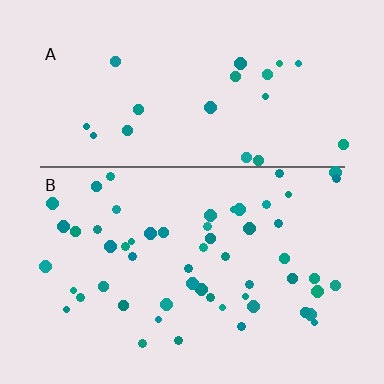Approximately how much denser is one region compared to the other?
Approximately 2.5× — region B over region A.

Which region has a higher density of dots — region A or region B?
B (the bottom).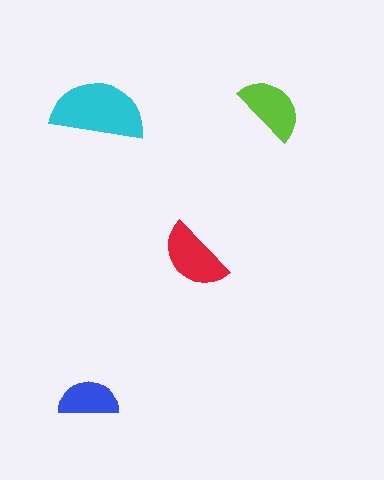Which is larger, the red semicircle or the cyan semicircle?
The cyan one.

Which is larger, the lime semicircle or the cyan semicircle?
The cyan one.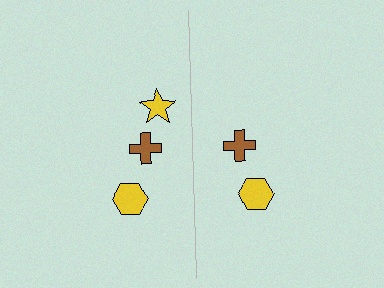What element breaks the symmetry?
A yellow star is missing from the right side.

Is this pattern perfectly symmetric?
No, the pattern is not perfectly symmetric. A yellow star is missing from the right side.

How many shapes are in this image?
There are 5 shapes in this image.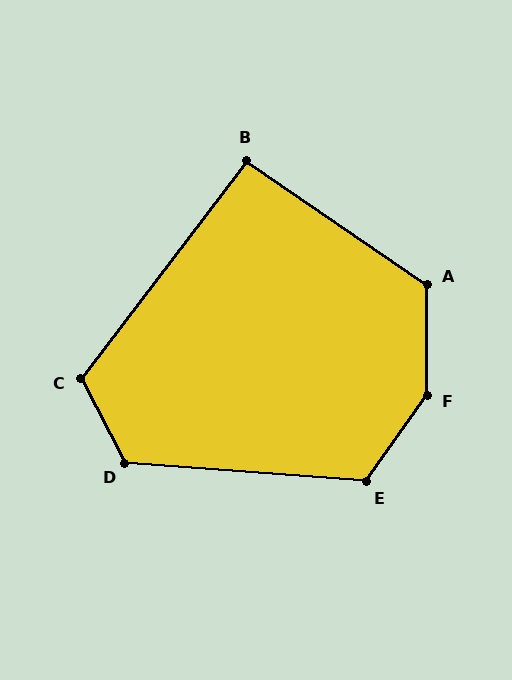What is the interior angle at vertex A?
Approximately 125 degrees (obtuse).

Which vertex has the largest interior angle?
F, at approximately 145 degrees.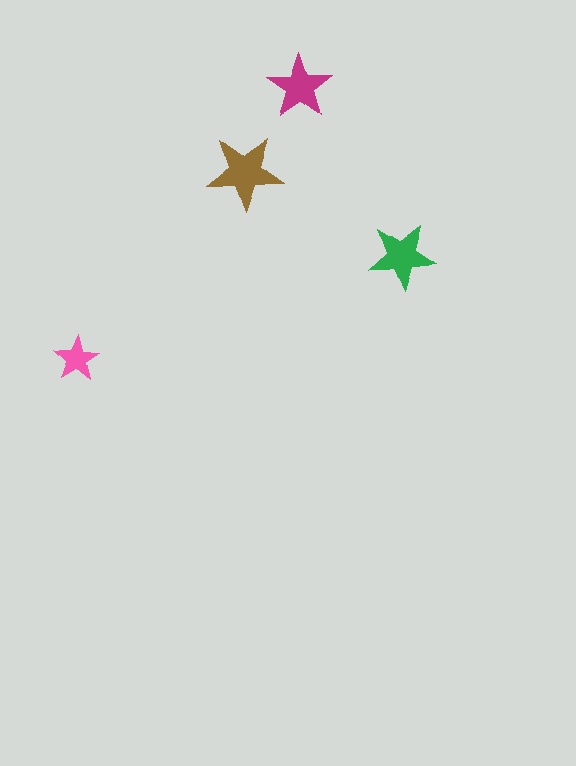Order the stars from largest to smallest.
the brown one, the green one, the magenta one, the pink one.